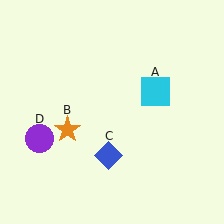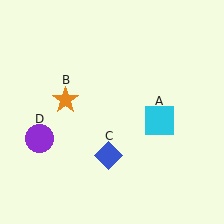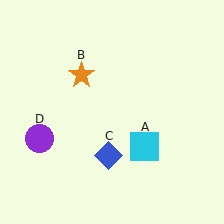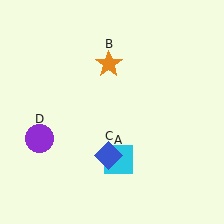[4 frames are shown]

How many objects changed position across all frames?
2 objects changed position: cyan square (object A), orange star (object B).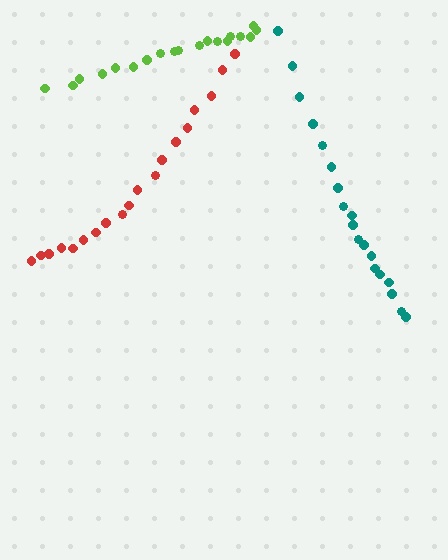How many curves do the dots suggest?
There are 3 distinct paths.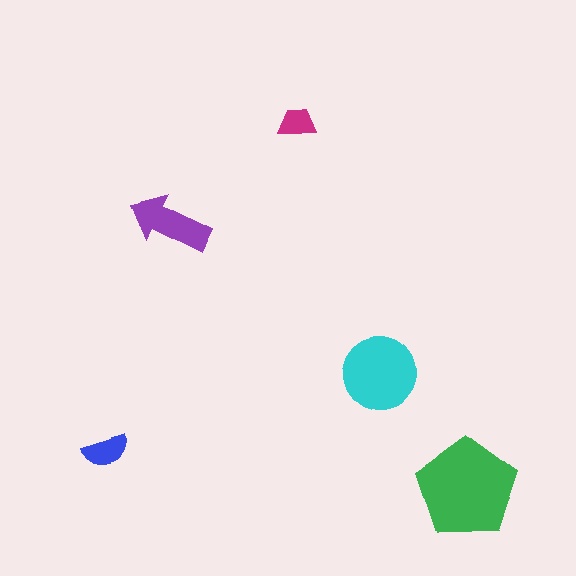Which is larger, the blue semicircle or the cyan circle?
The cyan circle.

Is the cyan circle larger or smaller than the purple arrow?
Larger.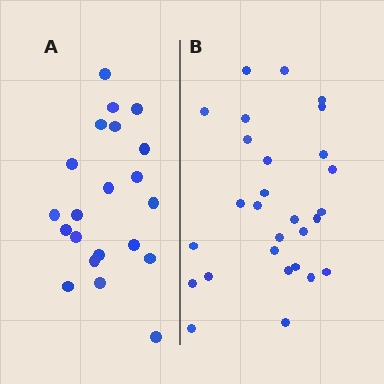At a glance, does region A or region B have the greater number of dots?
Region B (the right region) has more dots.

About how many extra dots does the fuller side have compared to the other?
Region B has roughly 8 or so more dots than region A.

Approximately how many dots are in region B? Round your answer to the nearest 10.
About 30 dots. (The exact count is 28, which rounds to 30.)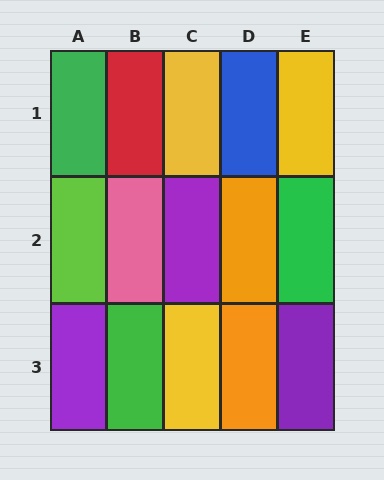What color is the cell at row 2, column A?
Lime.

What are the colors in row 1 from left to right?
Green, red, yellow, blue, yellow.